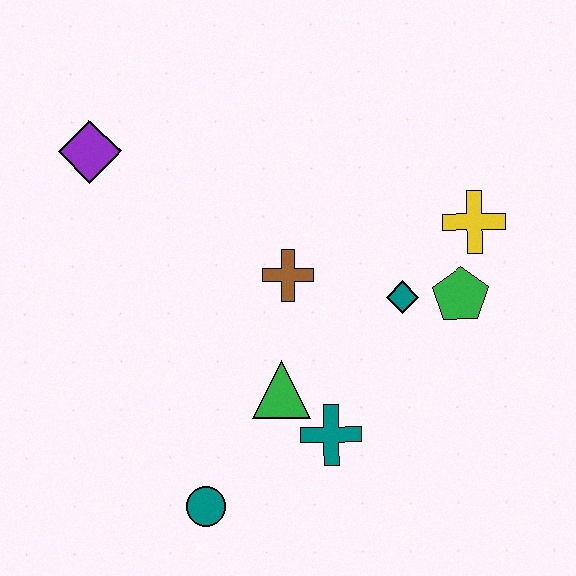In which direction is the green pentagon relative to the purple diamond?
The green pentagon is to the right of the purple diamond.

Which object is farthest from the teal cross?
The purple diamond is farthest from the teal cross.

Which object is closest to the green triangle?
The teal cross is closest to the green triangle.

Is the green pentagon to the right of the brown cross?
Yes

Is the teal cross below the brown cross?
Yes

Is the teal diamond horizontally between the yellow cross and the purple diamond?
Yes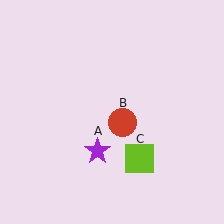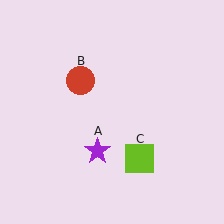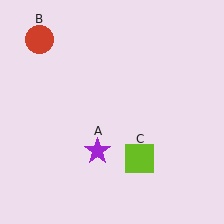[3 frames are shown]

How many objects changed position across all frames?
1 object changed position: red circle (object B).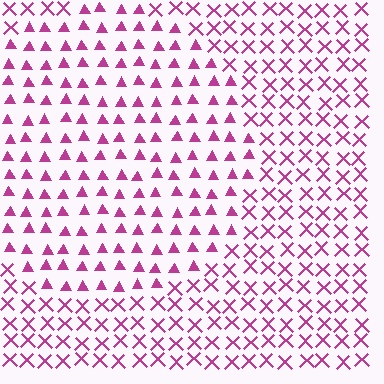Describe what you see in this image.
The image is filled with small magenta elements arranged in a uniform grid. A circle-shaped region contains triangles, while the surrounding area contains X marks. The boundary is defined purely by the change in element shape.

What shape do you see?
I see a circle.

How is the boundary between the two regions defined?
The boundary is defined by a change in element shape: triangles inside vs. X marks outside. All elements share the same color and spacing.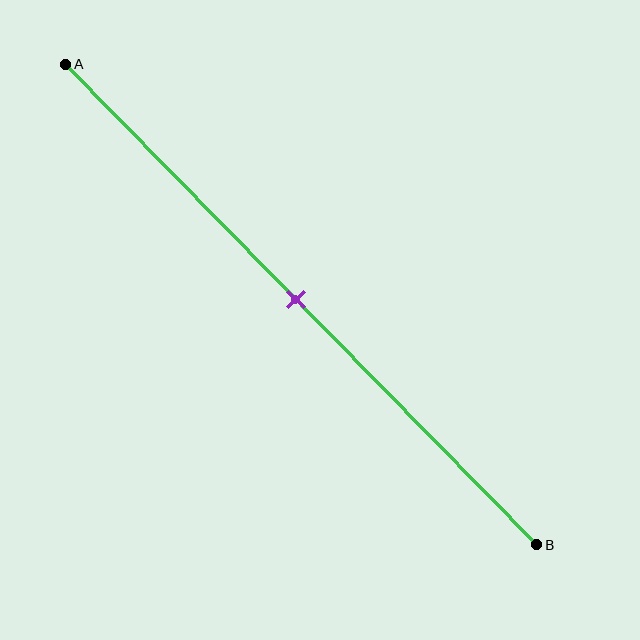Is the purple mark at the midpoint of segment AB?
Yes, the mark is approximately at the midpoint.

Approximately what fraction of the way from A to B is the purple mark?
The purple mark is approximately 50% of the way from A to B.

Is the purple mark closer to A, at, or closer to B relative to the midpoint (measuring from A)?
The purple mark is approximately at the midpoint of segment AB.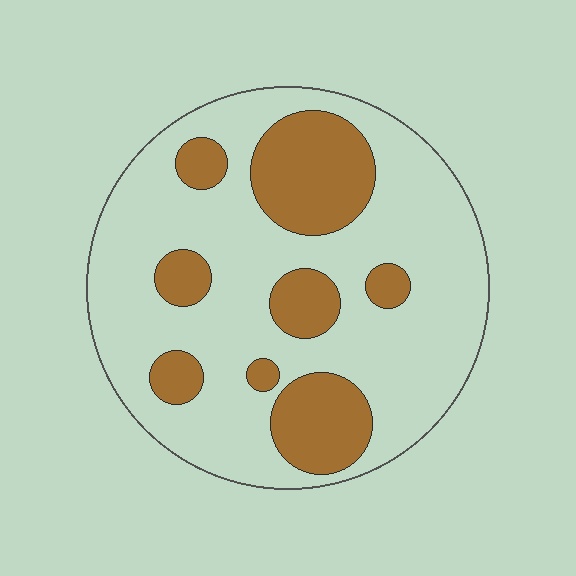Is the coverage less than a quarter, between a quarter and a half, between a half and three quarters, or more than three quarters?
Between a quarter and a half.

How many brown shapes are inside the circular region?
8.